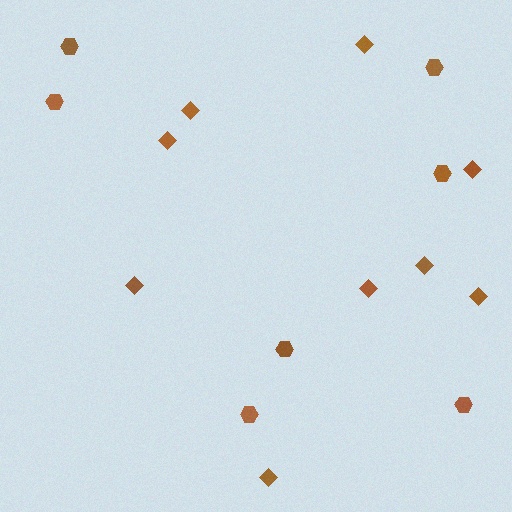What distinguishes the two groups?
There are 2 groups: one group of hexagons (7) and one group of diamonds (9).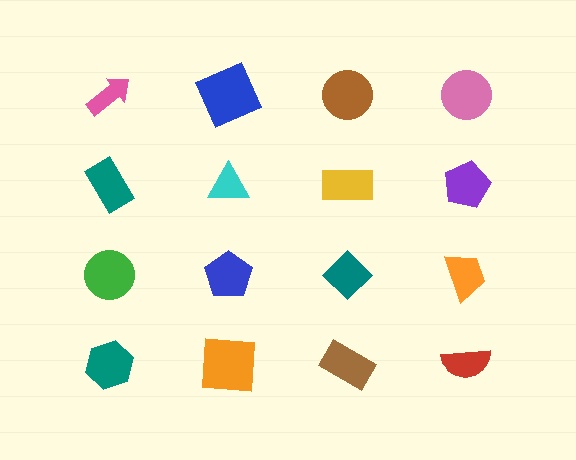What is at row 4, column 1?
A teal hexagon.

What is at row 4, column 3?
A brown rectangle.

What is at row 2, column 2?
A cyan triangle.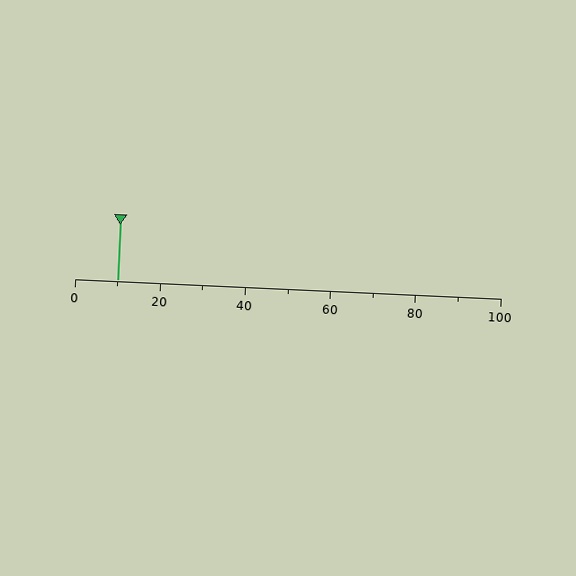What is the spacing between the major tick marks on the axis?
The major ticks are spaced 20 apart.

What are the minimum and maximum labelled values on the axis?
The axis runs from 0 to 100.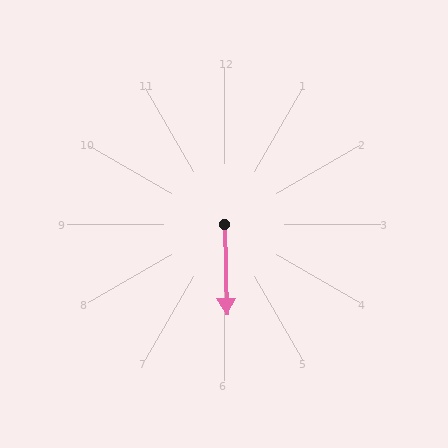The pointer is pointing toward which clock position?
Roughly 6 o'clock.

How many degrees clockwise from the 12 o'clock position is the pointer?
Approximately 178 degrees.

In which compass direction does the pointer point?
South.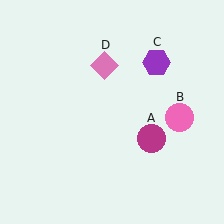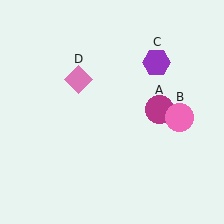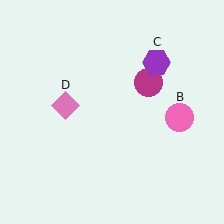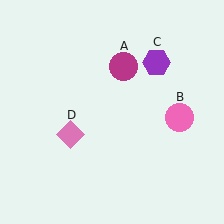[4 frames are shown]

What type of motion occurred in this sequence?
The magenta circle (object A), pink diamond (object D) rotated counterclockwise around the center of the scene.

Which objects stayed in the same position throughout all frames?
Pink circle (object B) and purple hexagon (object C) remained stationary.